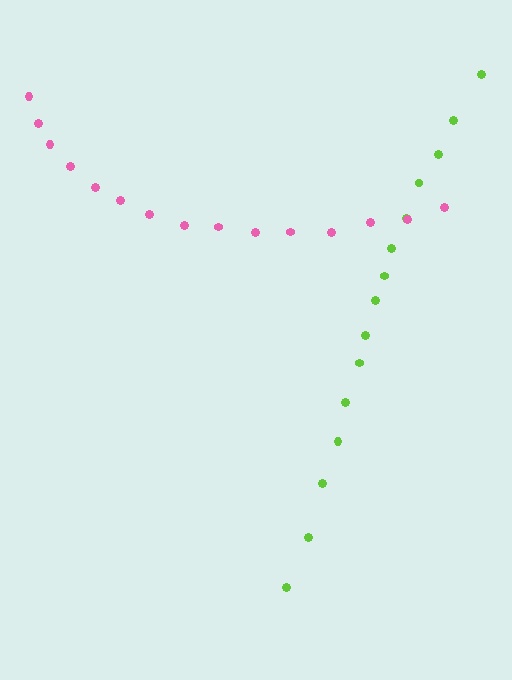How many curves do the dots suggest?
There are 2 distinct paths.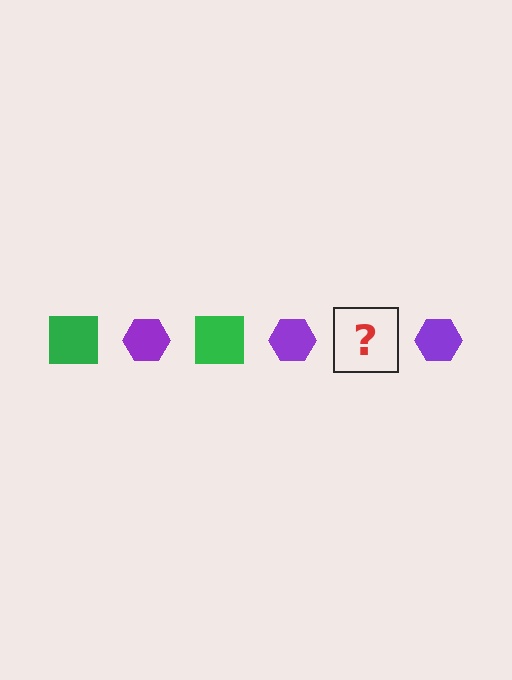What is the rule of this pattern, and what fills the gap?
The rule is that the pattern alternates between green square and purple hexagon. The gap should be filled with a green square.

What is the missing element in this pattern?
The missing element is a green square.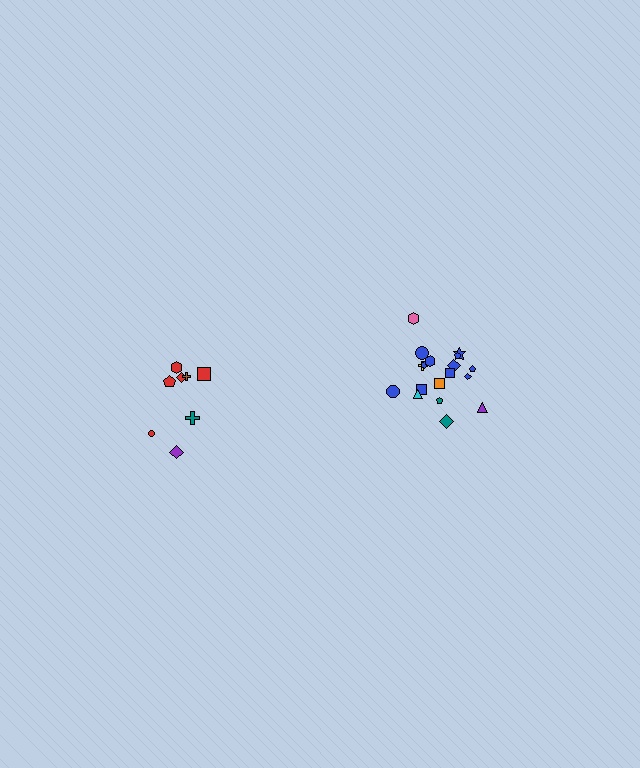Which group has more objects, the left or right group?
The right group.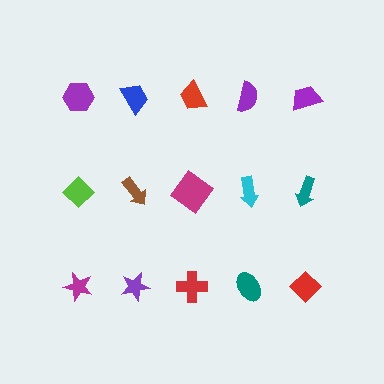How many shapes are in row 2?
5 shapes.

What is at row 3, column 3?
A red cross.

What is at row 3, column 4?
A teal ellipse.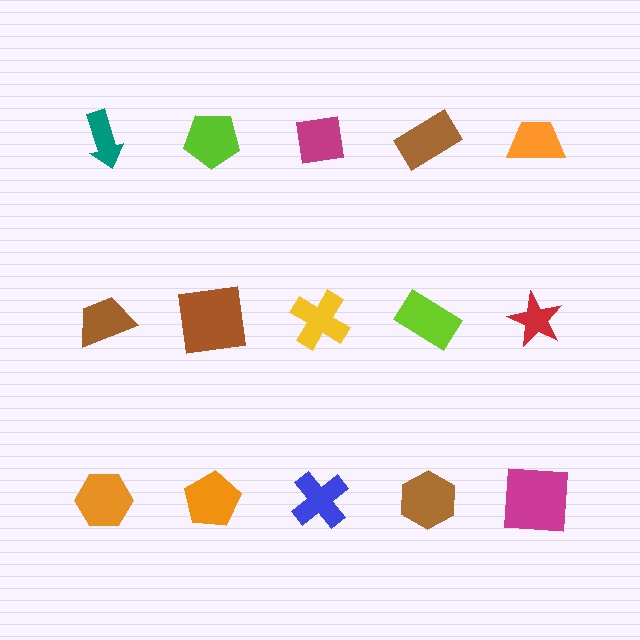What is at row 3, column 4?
A brown hexagon.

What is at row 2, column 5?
A red star.